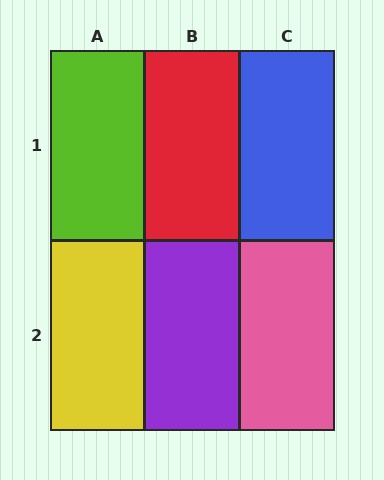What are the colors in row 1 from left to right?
Lime, red, blue.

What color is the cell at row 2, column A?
Yellow.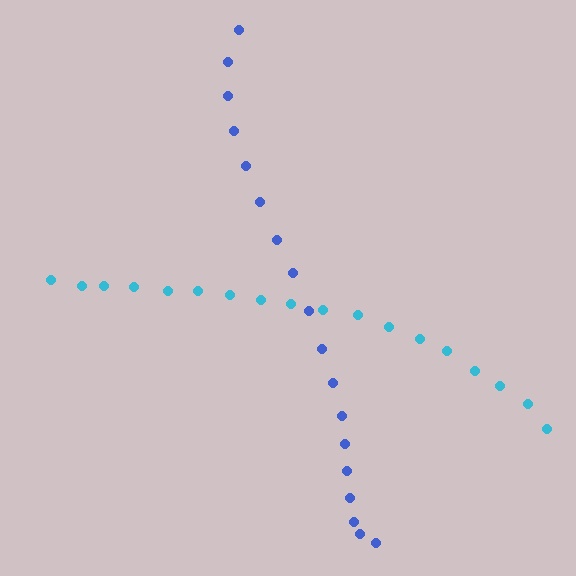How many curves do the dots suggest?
There are 2 distinct paths.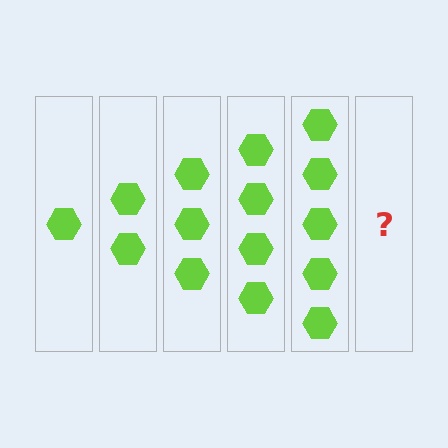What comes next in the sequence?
The next element should be 6 hexagons.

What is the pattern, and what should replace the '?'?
The pattern is that each step adds one more hexagon. The '?' should be 6 hexagons.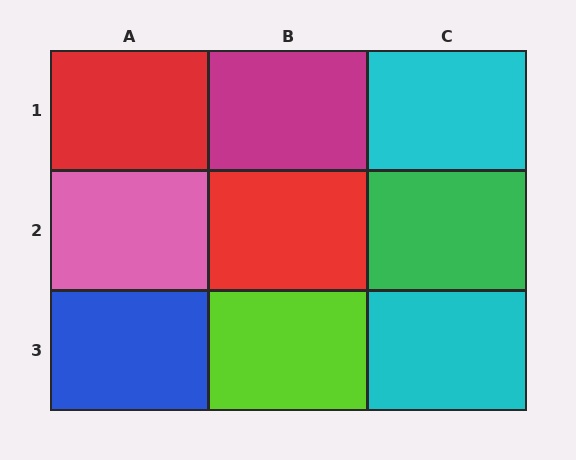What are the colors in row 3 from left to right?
Blue, lime, cyan.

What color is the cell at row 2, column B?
Red.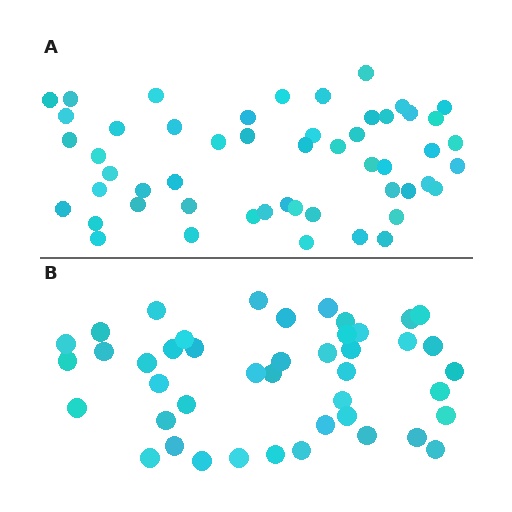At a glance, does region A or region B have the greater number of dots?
Region A (the top region) has more dots.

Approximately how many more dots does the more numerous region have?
Region A has roughly 8 or so more dots than region B.